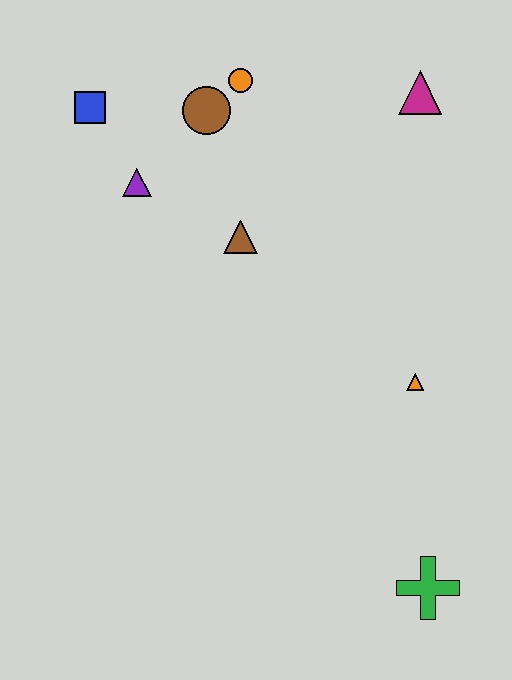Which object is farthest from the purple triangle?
The green cross is farthest from the purple triangle.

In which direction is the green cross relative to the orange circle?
The green cross is below the orange circle.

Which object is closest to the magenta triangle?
The orange circle is closest to the magenta triangle.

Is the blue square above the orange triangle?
Yes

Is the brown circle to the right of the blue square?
Yes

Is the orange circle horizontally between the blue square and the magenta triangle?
Yes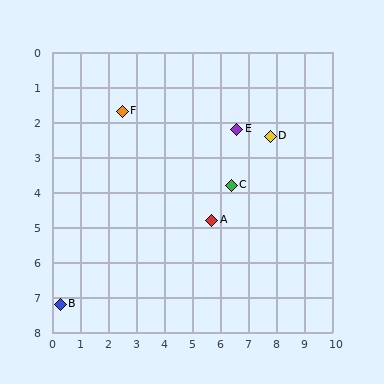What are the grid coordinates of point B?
Point B is at approximately (0.3, 7.2).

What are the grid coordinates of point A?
Point A is at approximately (5.7, 4.8).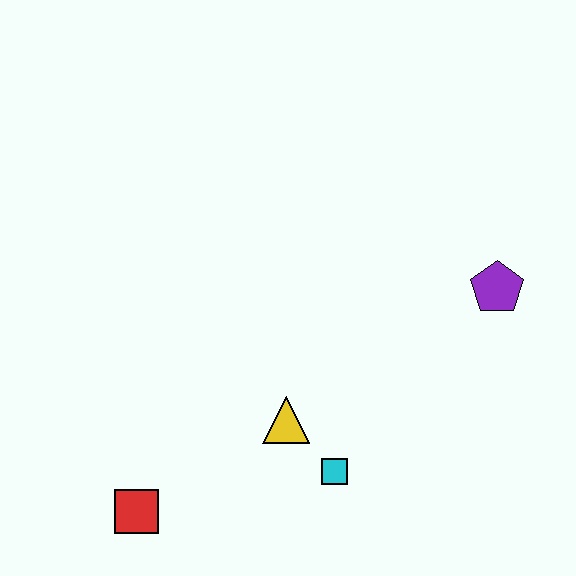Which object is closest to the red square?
The yellow triangle is closest to the red square.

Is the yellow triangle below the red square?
No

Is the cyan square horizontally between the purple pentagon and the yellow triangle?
Yes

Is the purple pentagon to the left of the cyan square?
No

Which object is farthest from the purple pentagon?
The red square is farthest from the purple pentagon.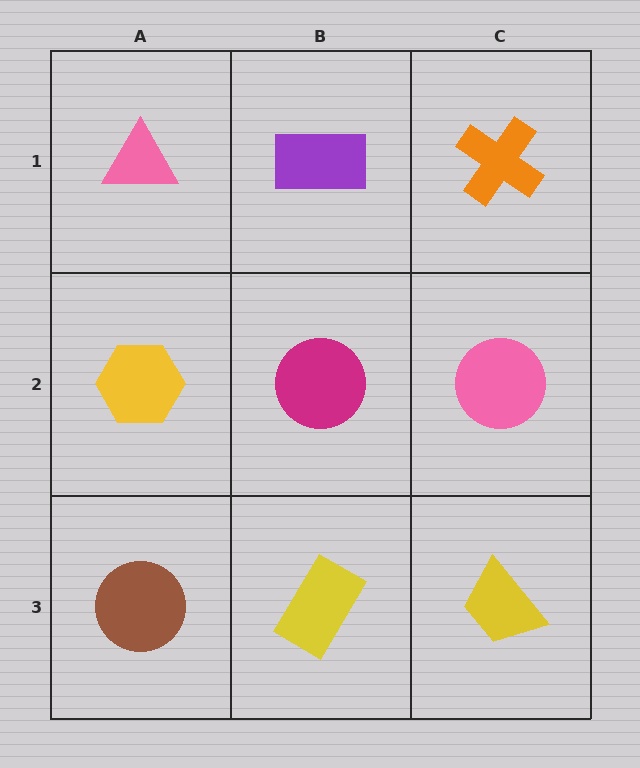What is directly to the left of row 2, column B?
A yellow hexagon.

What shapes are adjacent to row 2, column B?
A purple rectangle (row 1, column B), a yellow rectangle (row 3, column B), a yellow hexagon (row 2, column A), a pink circle (row 2, column C).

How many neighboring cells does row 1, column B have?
3.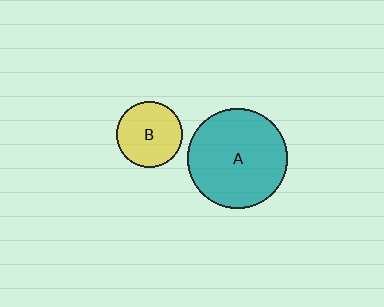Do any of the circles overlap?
No, none of the circles overlap.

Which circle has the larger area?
Circle A (teal).